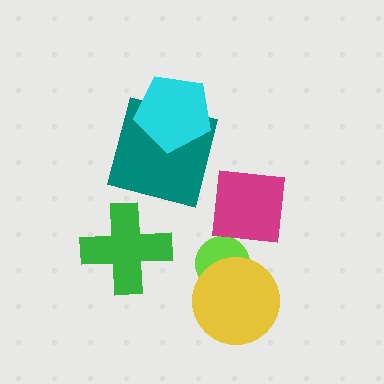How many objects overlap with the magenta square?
0 objects overlap with the magenta square.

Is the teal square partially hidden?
Yes, it is partially covered by another shape.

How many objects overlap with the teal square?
1 object overlaps with the teal square.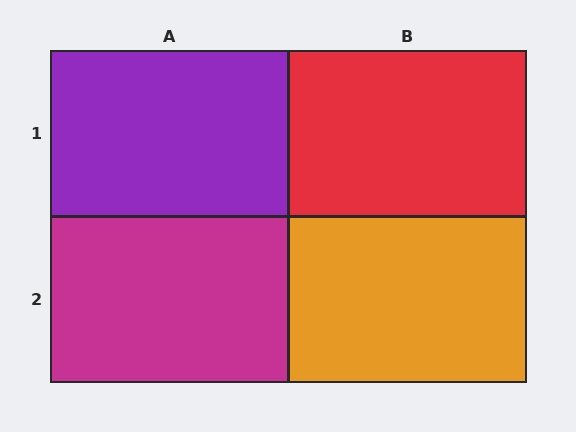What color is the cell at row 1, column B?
Red.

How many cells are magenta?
1 cell is magenta.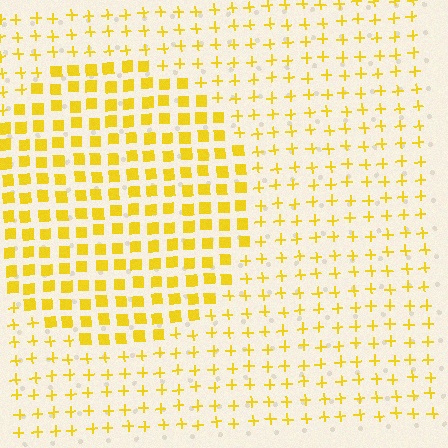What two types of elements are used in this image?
The image uses squares inside the circle region and plus signs outside it.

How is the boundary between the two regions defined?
The boundary is defined by a change in element shape: squares inside vs. plus signs outside. All elements share the same color and spacing.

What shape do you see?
I see a circle.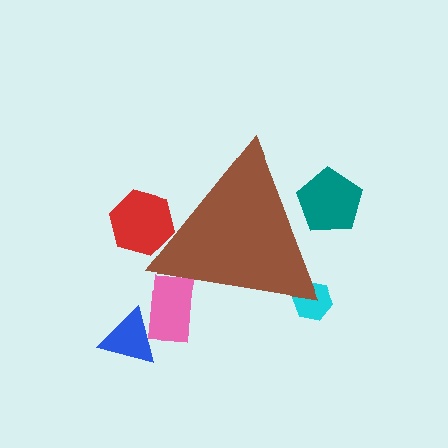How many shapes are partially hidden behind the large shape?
4 shapes are partially hidden.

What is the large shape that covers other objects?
A brown triangle.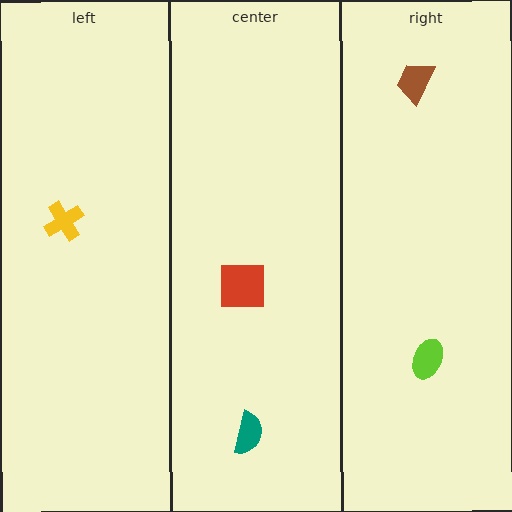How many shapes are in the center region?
2.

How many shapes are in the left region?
1.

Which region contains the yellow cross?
The left region.